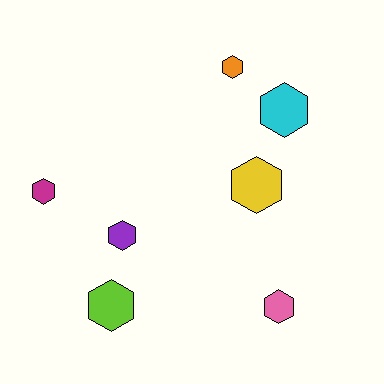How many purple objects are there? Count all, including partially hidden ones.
There is 1 purple object.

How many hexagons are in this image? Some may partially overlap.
There are 7 hexagons.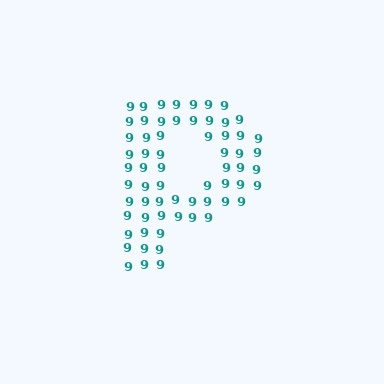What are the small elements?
The small elements are digit 9's.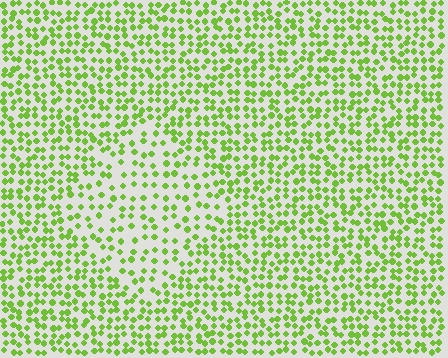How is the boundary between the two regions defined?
The boundary is defined by a change in element density (approximately 1.7x ratio). All elements are the same color, size, and shape.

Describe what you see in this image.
The image contains small lime elements arranged at two different densities. A diamond-shaped region is visible where the elements are less densely packed than the surrounding area.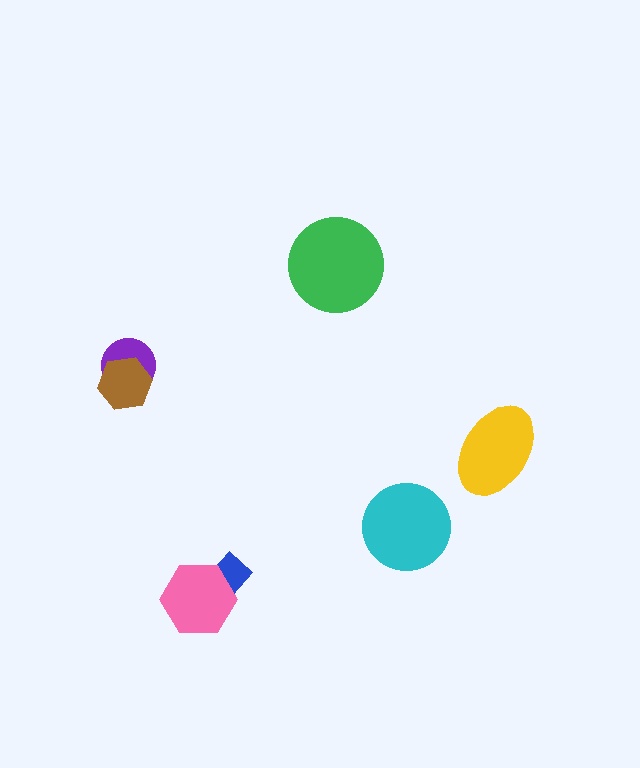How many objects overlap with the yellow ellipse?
0 objects overlap with the yellow ellipse.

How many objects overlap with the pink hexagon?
1 object overlaps with the pink hexagon.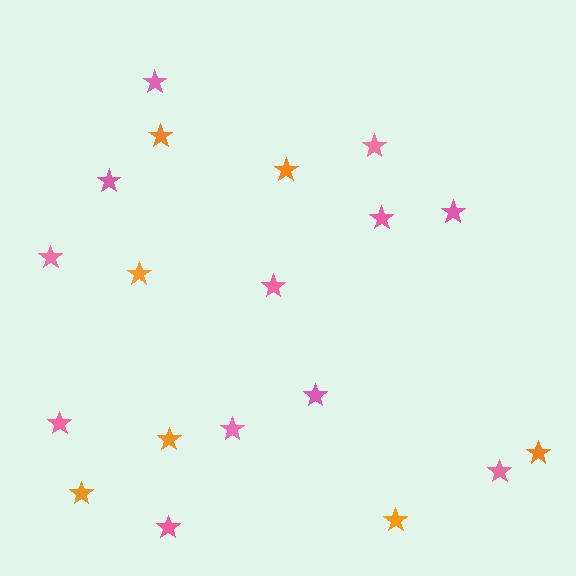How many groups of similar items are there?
There are 2 groups: one group of orange stars (7) and one group of pink stars (12).